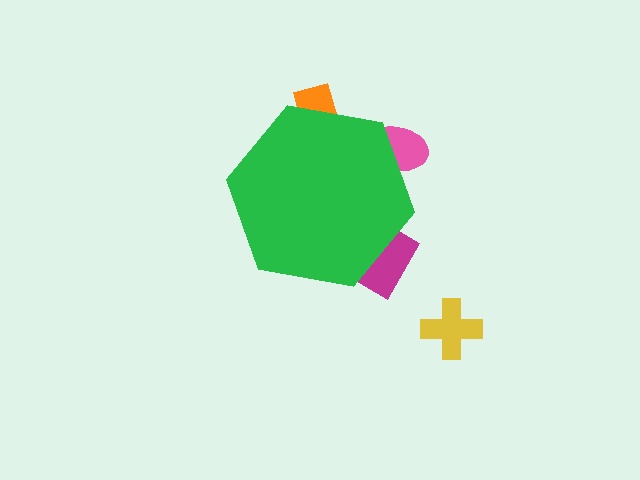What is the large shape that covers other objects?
A green hexagon.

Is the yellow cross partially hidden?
No, the yellow cross is fully visible.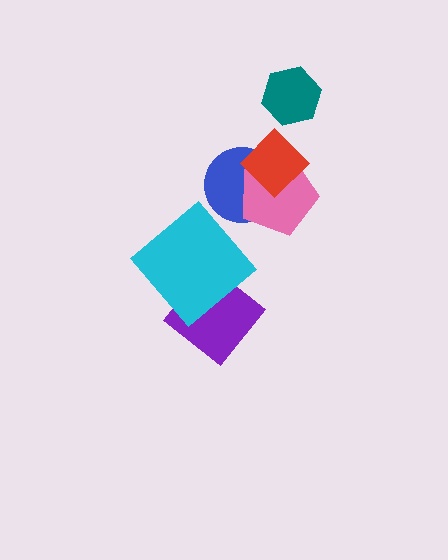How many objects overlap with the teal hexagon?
0 objects overlap with the teal hexagon.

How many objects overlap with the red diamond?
2 objects overlap with the red diamond.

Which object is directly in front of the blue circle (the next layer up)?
The pink pentagon is directly in front of the blue circle.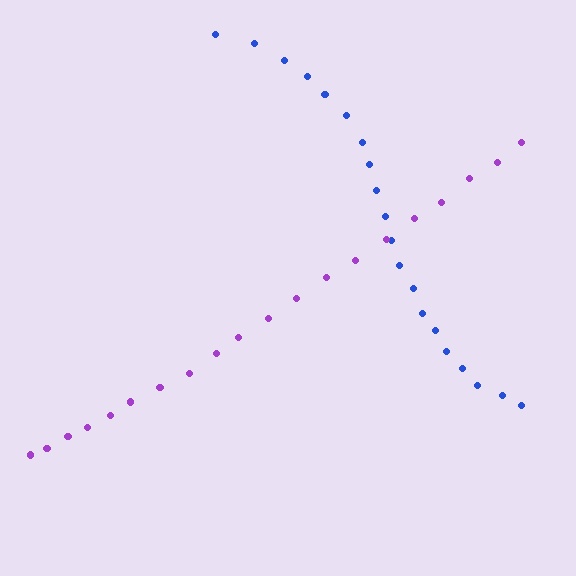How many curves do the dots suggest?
There are 2 distinct paths.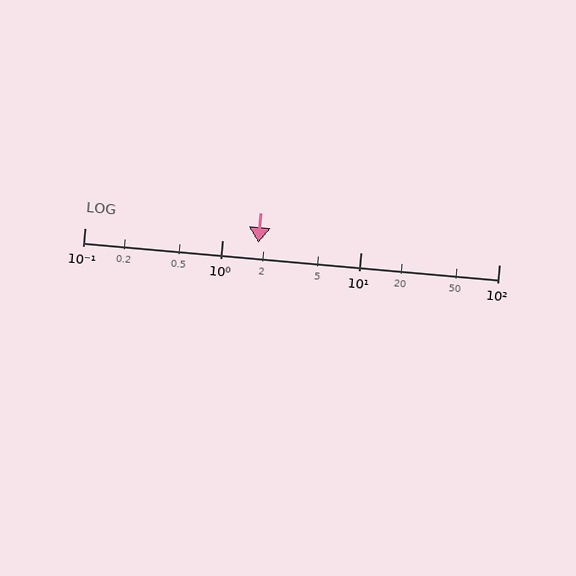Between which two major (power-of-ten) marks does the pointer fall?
The pointer is between 1 and 10.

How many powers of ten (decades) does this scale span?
The scale spans 3 decades, from 0.1 to 100.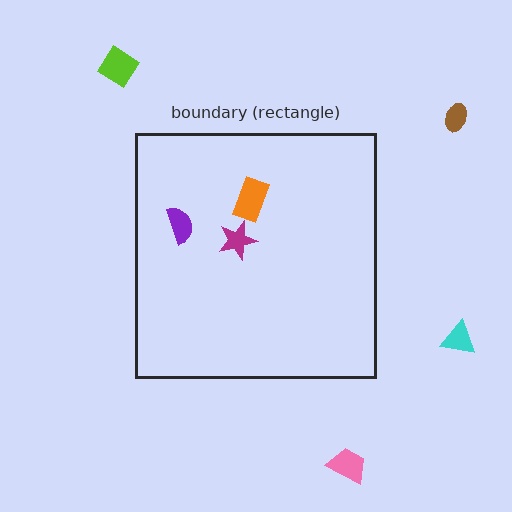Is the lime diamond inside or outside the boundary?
Outside.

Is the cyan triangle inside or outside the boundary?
Outside.